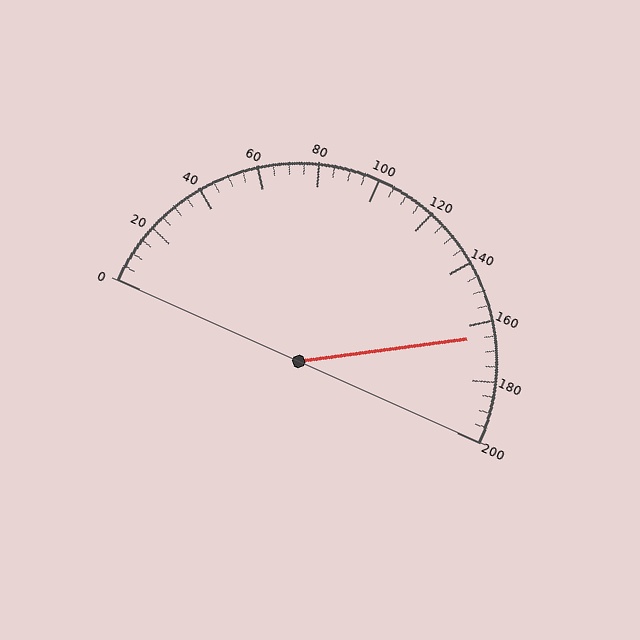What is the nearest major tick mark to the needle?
The nearest major tick mark is 160.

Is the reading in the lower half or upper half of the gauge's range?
The reading is in the upper half of the range (0 to 200).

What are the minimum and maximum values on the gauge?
The gauge ranges from 0 to 200.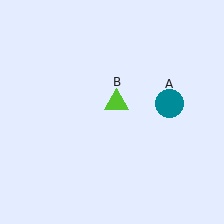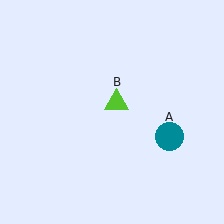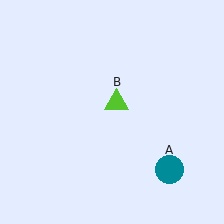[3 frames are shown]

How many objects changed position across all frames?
1 object changed position: teal circle (object A).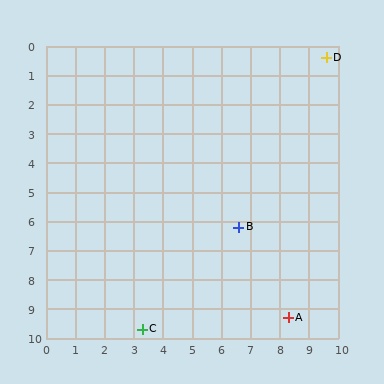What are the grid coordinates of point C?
Point C is at approximately (3.3, 9.7).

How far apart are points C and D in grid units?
Points C and D are about 11.2 grid units apart.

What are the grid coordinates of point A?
Point A is at approximately (8.3, 9.3).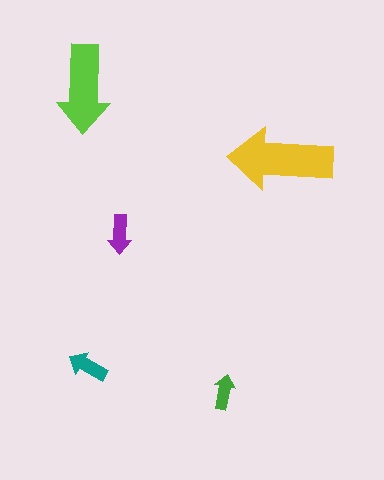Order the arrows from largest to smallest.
the yellow one, the lime one, the teal one, the purple one, the green one.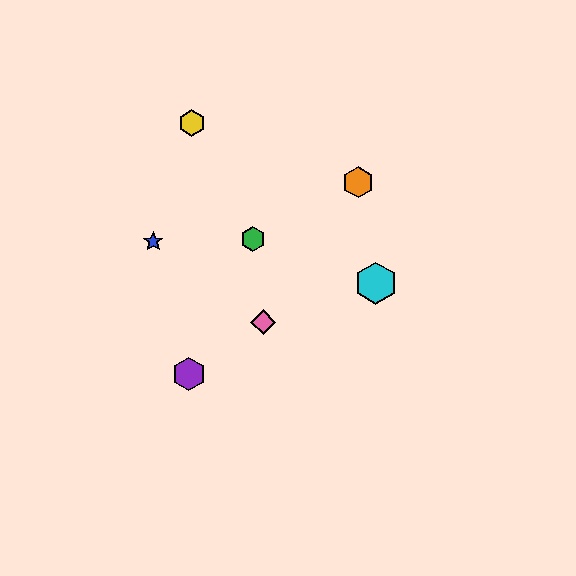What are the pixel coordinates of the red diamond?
The red diamond is at (371, 279).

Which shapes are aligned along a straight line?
The red diamond, the yellow hexagon, the cyan hexagon are aligned along a straight line.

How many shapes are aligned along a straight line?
3 shapes (the red diamond, the yellow hexagon, the cyan hexagon) are aligned along a straight line.